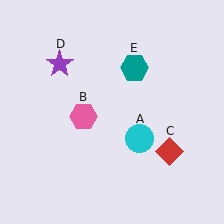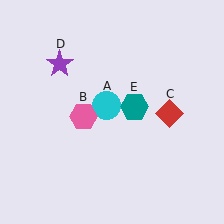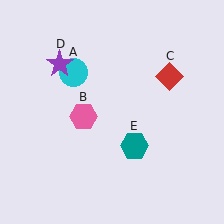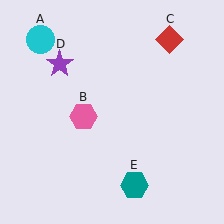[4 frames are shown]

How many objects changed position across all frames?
3 objects changed position: cyan circle (object A), red diamond (object C), teal hexagon (object E).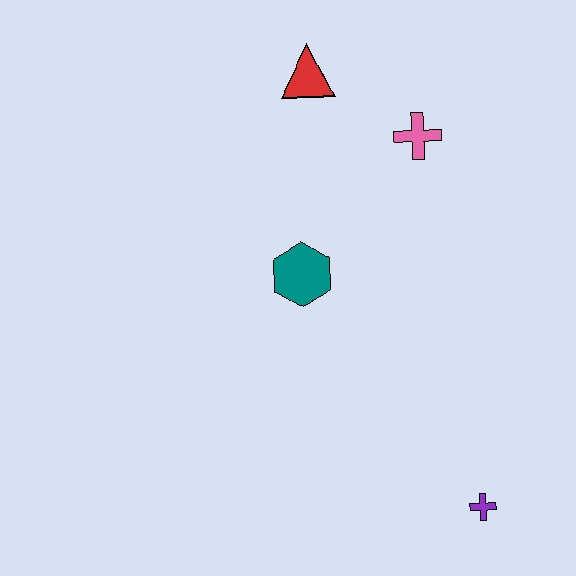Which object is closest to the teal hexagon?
The pink cross is closest to the teal hexagon.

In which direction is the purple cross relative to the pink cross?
The purple cross is below the pink cross.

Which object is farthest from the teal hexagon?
The purple cross is farthest from the teal hexagon.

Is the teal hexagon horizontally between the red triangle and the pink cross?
No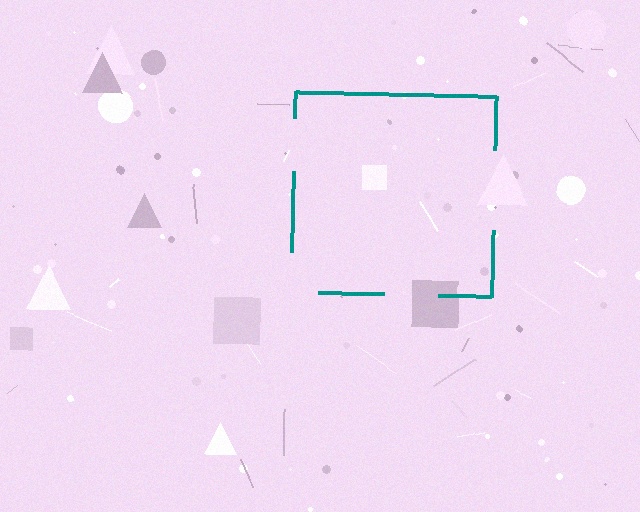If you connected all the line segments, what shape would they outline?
They would outline a square.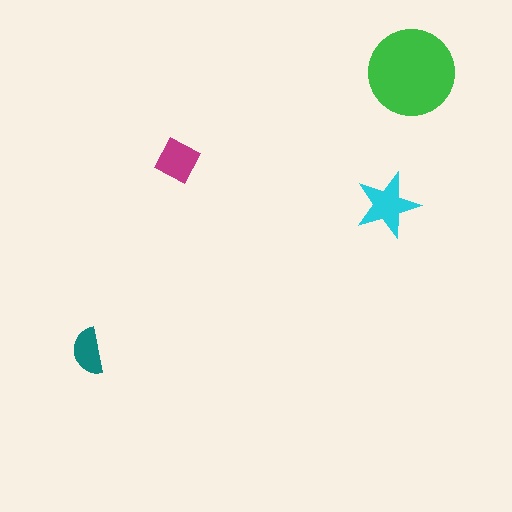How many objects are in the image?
There are 4 objects in the image.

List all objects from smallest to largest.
The teal semicircle, the magenta square, the cyan star, the green circle.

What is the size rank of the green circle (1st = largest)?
1st.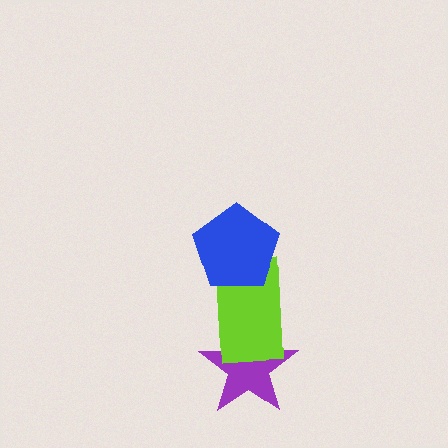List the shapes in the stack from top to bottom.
From top to bottom: the blue pentagon, the lime rectangle, the purple star.